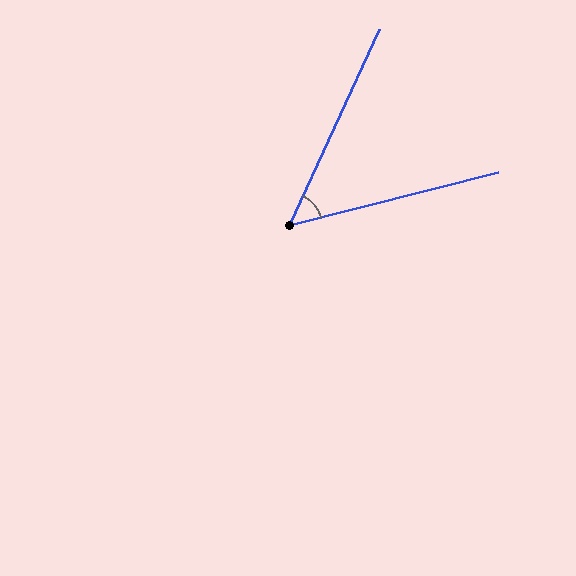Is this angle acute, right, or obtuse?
It is acute.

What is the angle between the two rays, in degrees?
Approximately 51 degrees.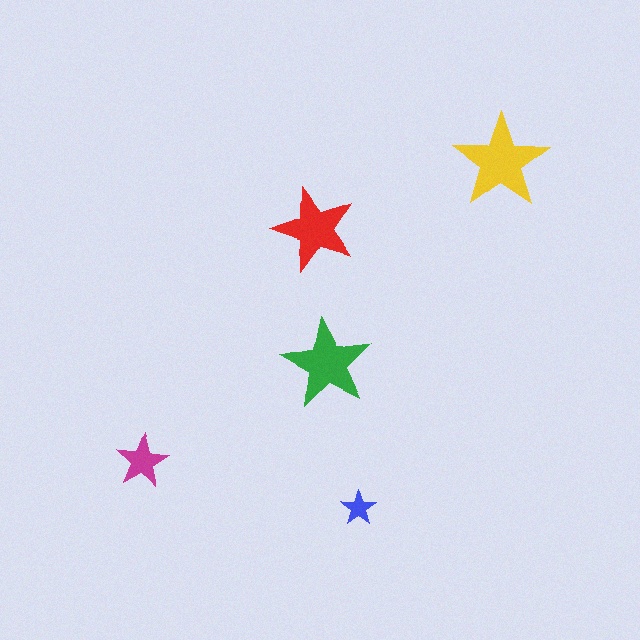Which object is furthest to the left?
The magenta star is leftmost.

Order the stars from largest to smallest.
the yellow one, the green one, the red one, the magenta one, the blue one.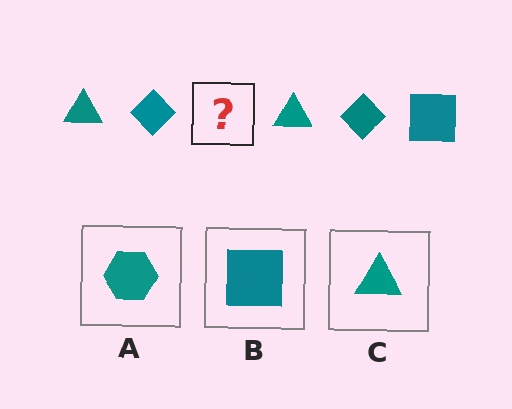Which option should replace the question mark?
Option B.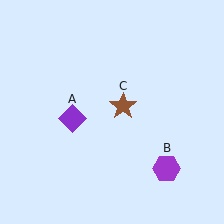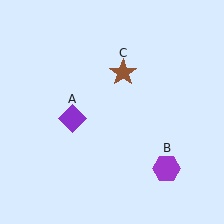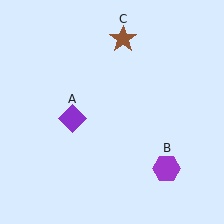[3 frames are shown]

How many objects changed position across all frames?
1 object changed position: brown star (object C).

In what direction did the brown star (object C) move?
The brown star (object C) moved up.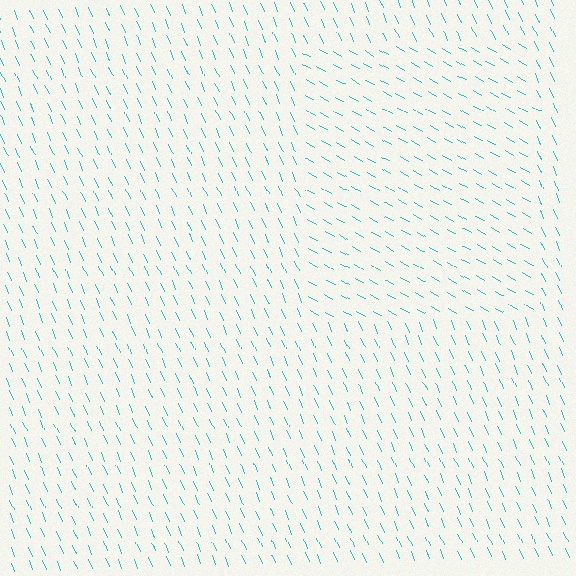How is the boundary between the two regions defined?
The boundary is defined purely by a change in line orientation (approximately 37 degrees difference). All lines are the same color and thickness.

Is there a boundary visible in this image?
Yes, there is a texture boundary formed by a change in line orientation.